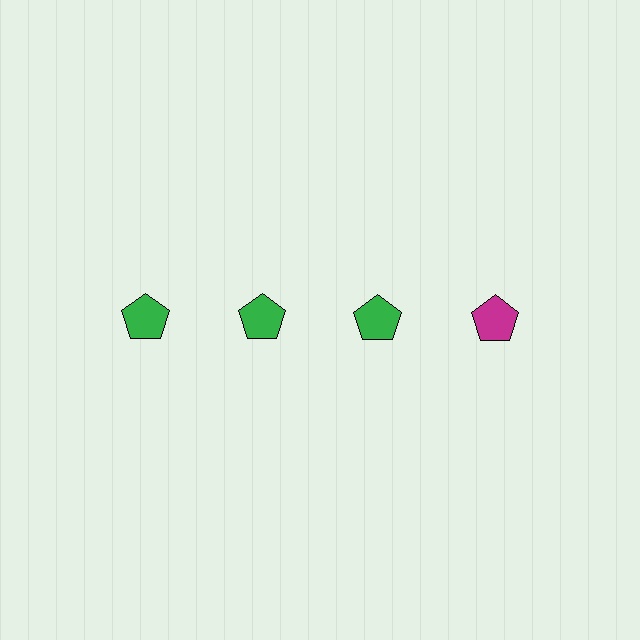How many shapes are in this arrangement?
There are 4 shapes arranged in a grid pattern.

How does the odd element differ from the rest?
It has a different color: magenta instead of green.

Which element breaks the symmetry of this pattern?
The magenta pentagon in the top row, second from right column breaks the symmetry. All other shapes are green pentagons.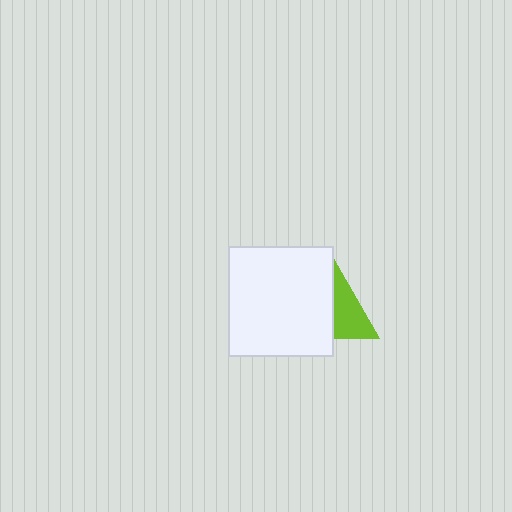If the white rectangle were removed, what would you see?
You would see the complete lime triangle.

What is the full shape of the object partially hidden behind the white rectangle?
The partially hidden object is a lime triangle.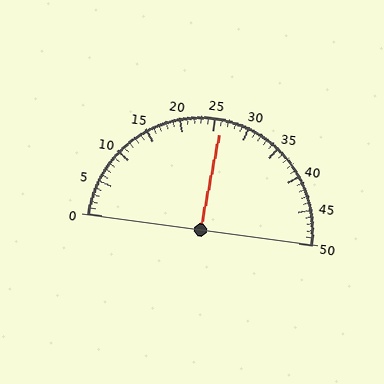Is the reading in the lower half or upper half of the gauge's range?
The reading is in the upper half of the range (0 to 50).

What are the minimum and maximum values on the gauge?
The gauge ranges from 0 to 50.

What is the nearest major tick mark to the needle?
The nearest major tick mark is 25.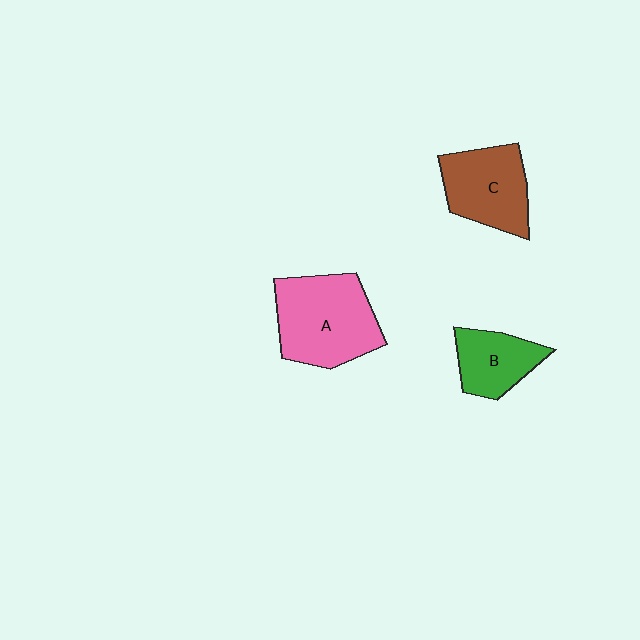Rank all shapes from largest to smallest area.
From largest to smallest: A (pink), C (brown), B (green).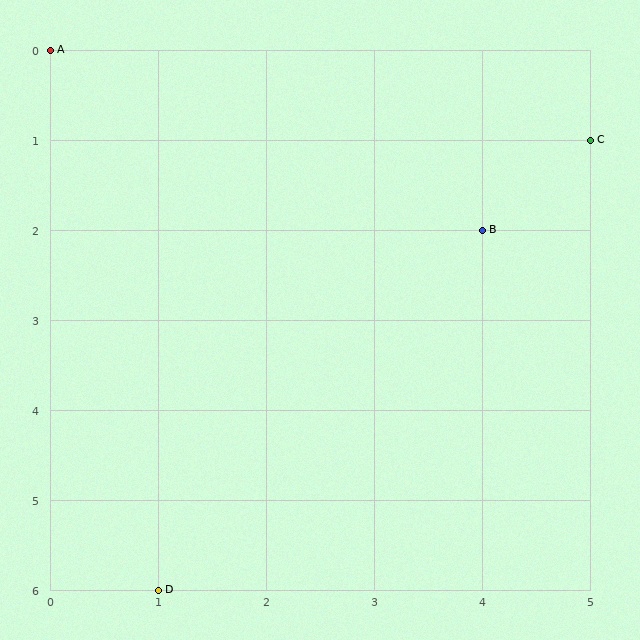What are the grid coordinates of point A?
Point A is at grid coordinates (0, 0).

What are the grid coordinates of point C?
Point C is at grid coordinates (5, 1).